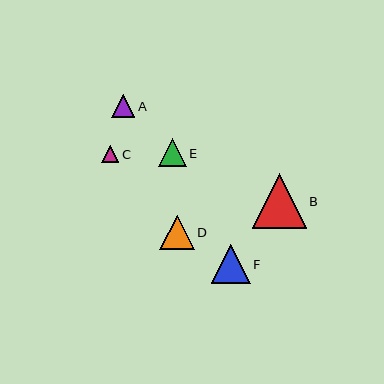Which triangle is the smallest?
Triangle C is the smallest with a size of approximately 17 pixels.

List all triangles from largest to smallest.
From largest to smallest: B, F, D, E, A, C.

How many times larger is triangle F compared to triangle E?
Triangle F is approximately 1.4 times the size of triangle E.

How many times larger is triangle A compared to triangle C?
Triangle A is approximately 1.4 times the size of triangle C.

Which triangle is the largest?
Triangle B is the largest with a size of approximately 54 pixels.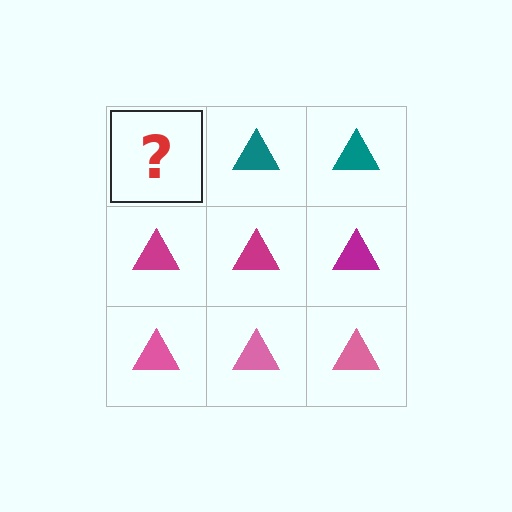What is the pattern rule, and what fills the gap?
The rule is that each row has a consistent color. The gap should be filled with a teal triangle.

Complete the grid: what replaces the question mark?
The question mark should be replaced with a teal triangle.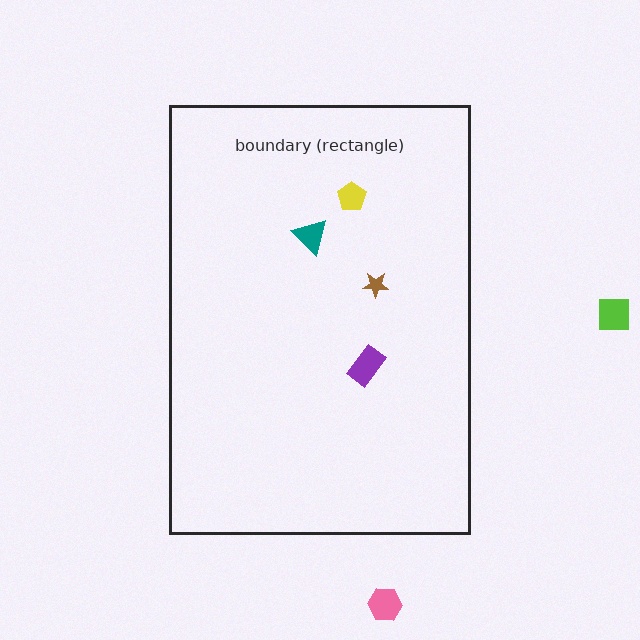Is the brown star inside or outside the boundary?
Inside.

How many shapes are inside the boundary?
4 inside, 2 outside.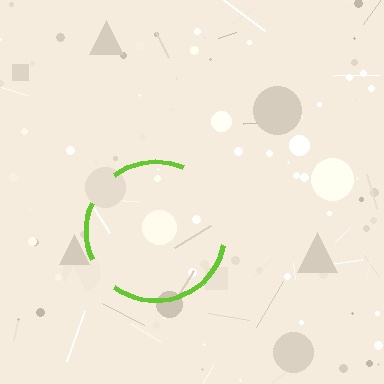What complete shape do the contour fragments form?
The contour fragments form a circle.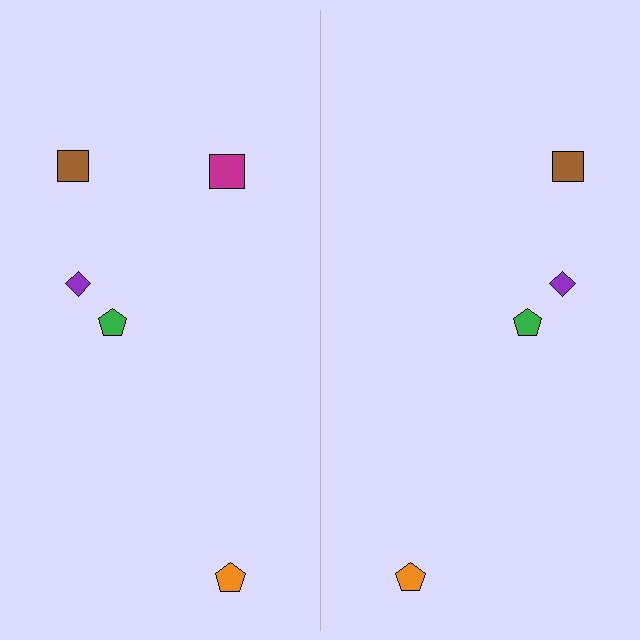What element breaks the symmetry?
A magenta square is missing from the right side.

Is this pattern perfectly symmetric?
No, the pattern is not perfectly symmetric. A magenta square is missing from the right side.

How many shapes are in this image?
There are 9 shapes in this image.